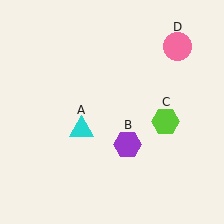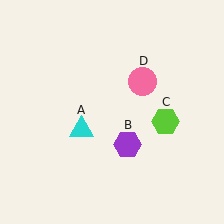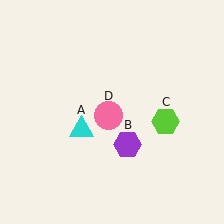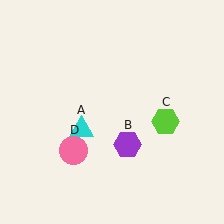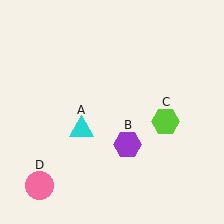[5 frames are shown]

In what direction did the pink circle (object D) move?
The pink circle (object D) moved down and to the left.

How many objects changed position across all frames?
1 object changed position: pink circle (object D).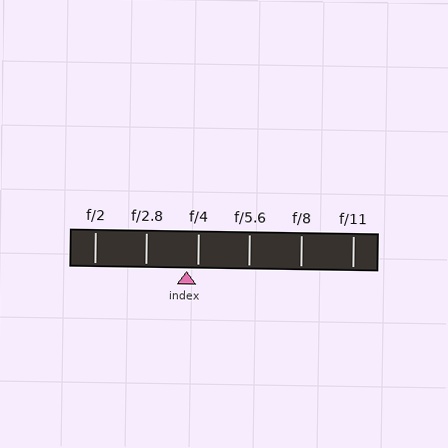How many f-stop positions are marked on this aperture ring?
There are 6 f-stop positions marked.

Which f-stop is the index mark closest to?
The index mark is closest to f/4.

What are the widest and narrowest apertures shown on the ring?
The widest aperture shown is f/2 and the narrowest is f/11.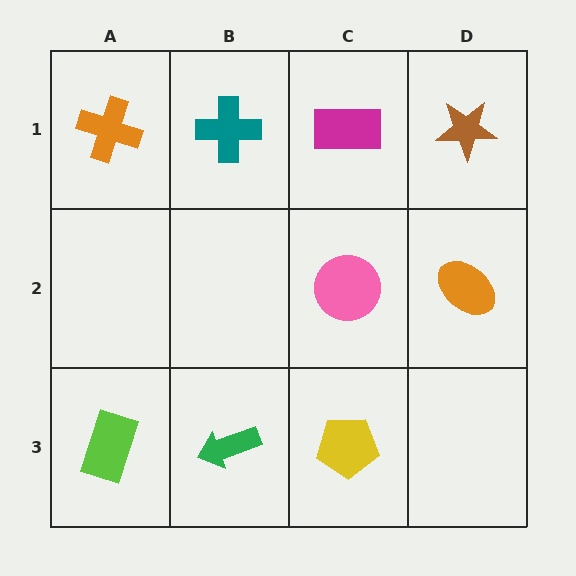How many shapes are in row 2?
2 shapes.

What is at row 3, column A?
A lime rectangle.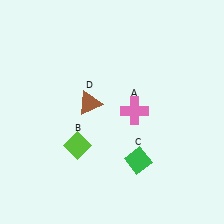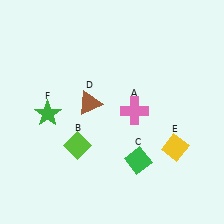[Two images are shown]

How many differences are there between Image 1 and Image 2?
There are 2 differences between the two images.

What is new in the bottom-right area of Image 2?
A yellow diamond (E) was added in the bottom-right area of Image 2.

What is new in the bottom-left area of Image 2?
A green star (F) was added in the bottom-left area of Image 2.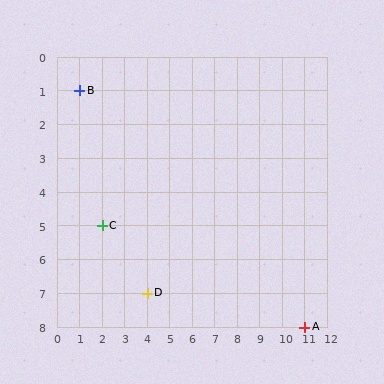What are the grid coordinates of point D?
Point D is at grid coordinates (4, 7).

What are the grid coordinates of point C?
Point C is at grid coordinates (2, 5).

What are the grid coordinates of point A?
Point A is at grid coordinates (11, 8).